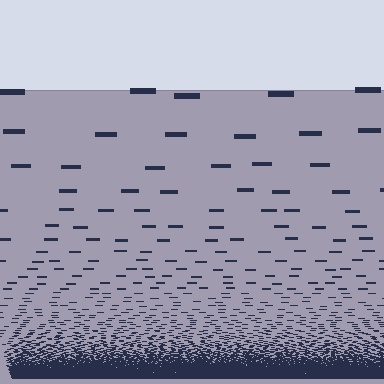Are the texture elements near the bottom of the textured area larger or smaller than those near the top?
Smaller. The gradient is inverted — elements near the bottom are smaller and denser.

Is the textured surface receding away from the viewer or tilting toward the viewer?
The surface appears to tilt toward the viewer. Texture elements get larger and sparser toward the top.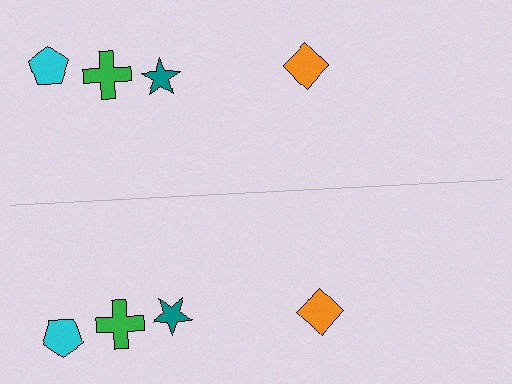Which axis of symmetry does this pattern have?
The pattern has a horizontal axis of symmetry running through the center of the image.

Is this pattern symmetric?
Yes, this pattern has bilateral (reflection) symmetry.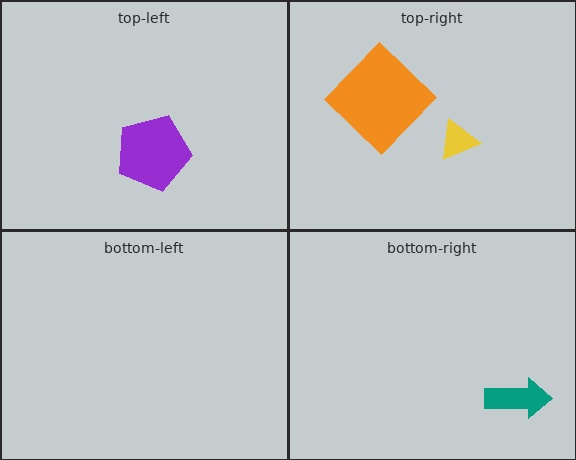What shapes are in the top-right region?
The orange diamond, the yellow triangle.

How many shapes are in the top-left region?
1.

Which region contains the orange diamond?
The top-right region.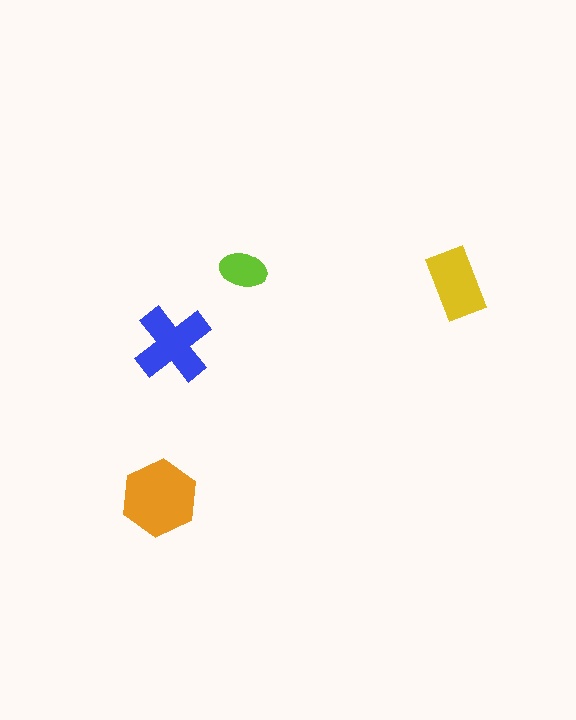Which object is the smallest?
The lime ellipse.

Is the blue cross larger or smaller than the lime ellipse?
Larger.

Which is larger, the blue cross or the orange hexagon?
The orange hexagon.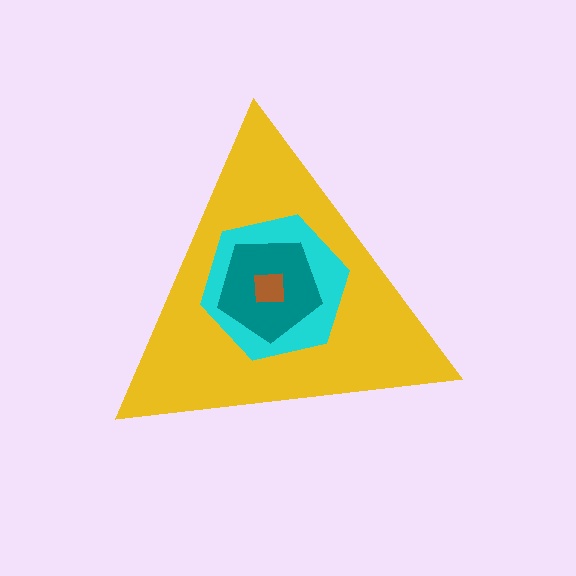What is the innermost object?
The brown square.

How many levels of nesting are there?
4.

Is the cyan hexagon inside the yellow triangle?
Yes.